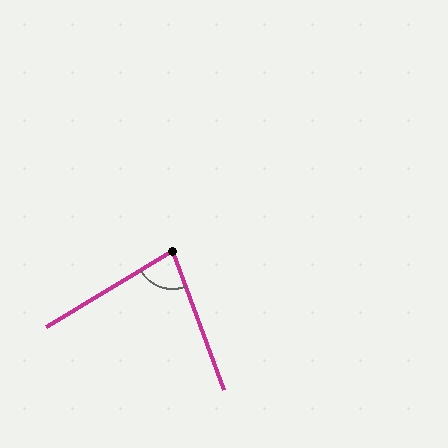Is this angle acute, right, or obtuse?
It is acute.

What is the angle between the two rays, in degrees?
Approximately 79 degrees.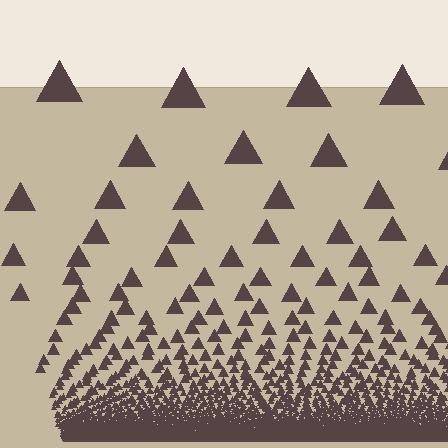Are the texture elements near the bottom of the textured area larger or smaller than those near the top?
Smaller. The gradient is inverted — elements near the bottom are smaller and denser.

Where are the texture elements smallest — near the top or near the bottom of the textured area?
Near the bottom.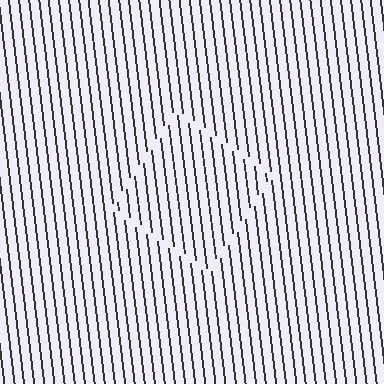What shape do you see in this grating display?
An illusory square. The interior of the shape contains the same grating, shifted by half a period — the contour is defined by the phase discontinuity where line-ends from the inner and outer gratings abut.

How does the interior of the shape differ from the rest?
The interior of the shape contains the same grating, shifted by half a period — the contour is defined by the phase discontinuity where line-ends from the inner and outer gratings abut.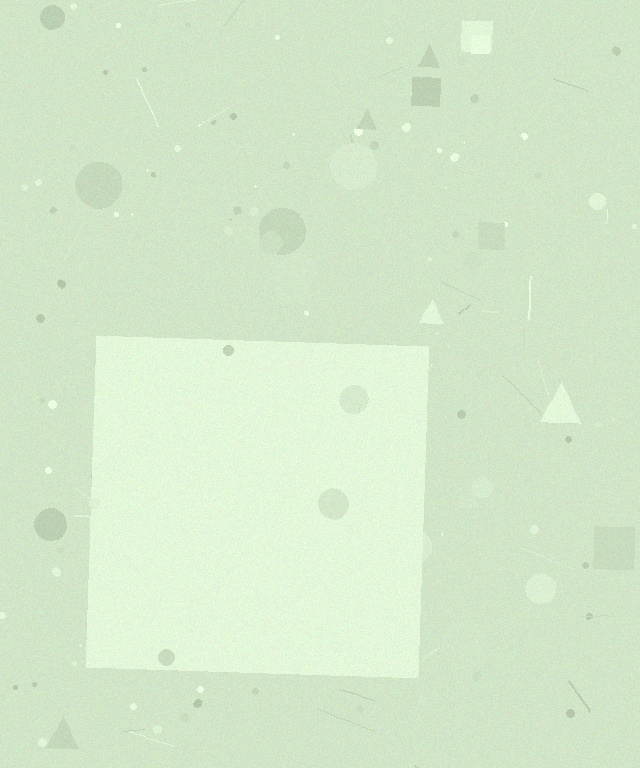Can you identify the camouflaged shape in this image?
The camouflaged shape is a square.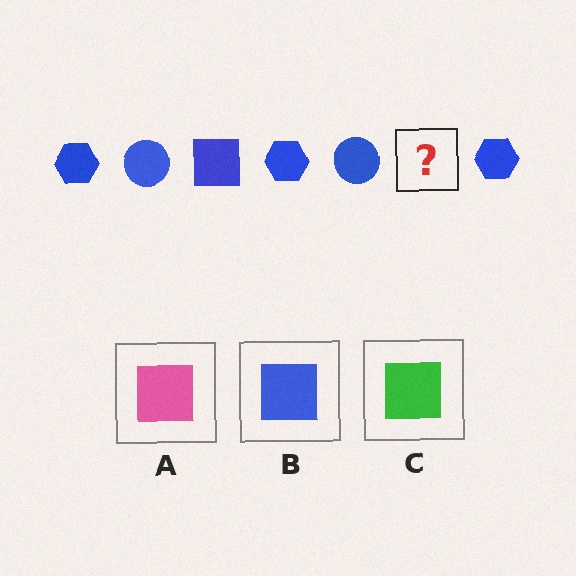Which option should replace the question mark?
Option B.